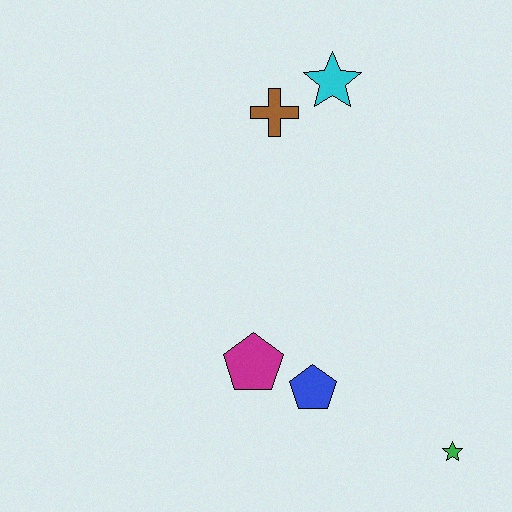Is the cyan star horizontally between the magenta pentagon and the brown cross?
No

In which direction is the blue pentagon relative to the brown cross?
The blue pentagon is below the brown cross.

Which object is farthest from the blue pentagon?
The cyan star is farthest from the blue pentagon.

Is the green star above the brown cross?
No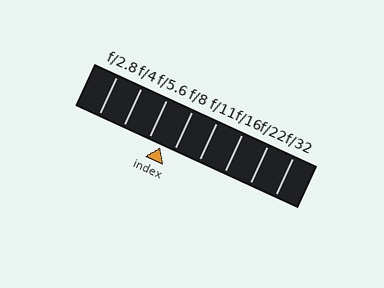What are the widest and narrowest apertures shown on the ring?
The widest aperture shown is f/2.8 and the narrowest is f/32.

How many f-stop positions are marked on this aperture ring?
There are 8 f-stop positions marked.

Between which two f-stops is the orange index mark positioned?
The index mark is between f/5.6 and f/8.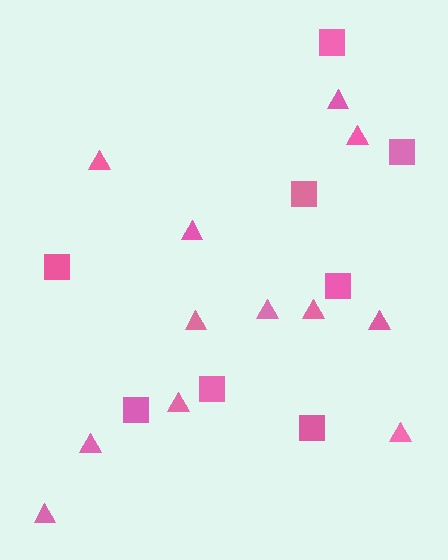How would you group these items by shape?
There are 2 groups: one group of triangles (12) and one group of squares (8).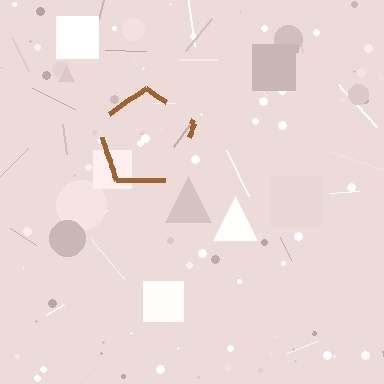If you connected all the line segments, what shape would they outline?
They would outline a pentagon.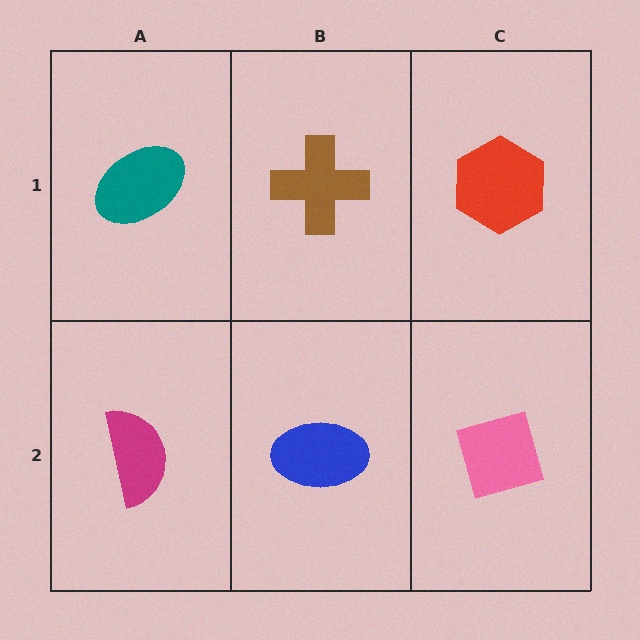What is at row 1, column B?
A brown cross.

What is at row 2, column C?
A pink diamond.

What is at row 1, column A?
A teal ellipse.